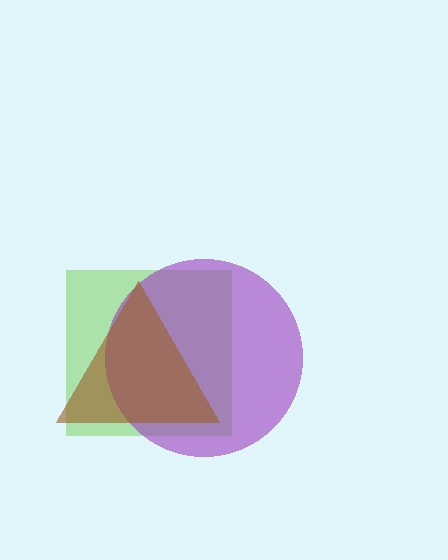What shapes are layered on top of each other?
The layered shapes are: a lime square, a purple circle, a brown triangle.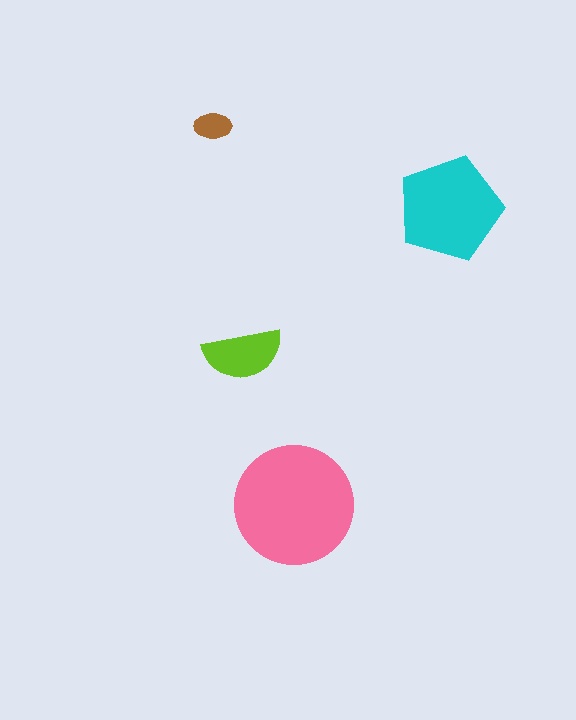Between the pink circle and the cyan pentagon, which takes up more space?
The pink circle.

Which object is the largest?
The pink circle.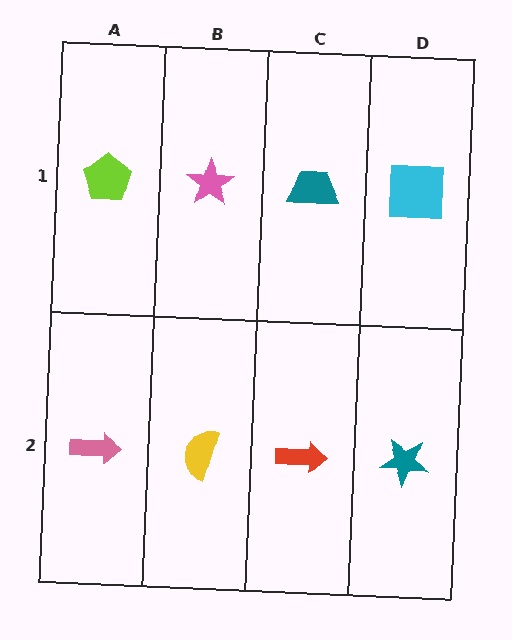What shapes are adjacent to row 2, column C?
A teal trapezoid (row 1, column C), a yellow semicircle (row 2, column B), a teal star (row 2, column D).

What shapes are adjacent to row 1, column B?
A yellow semicircle (row 2, column B), a lime pentagon (row 1, column A), a teal trapezoid (row 1, column C).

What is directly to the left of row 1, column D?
A teal trapezoid.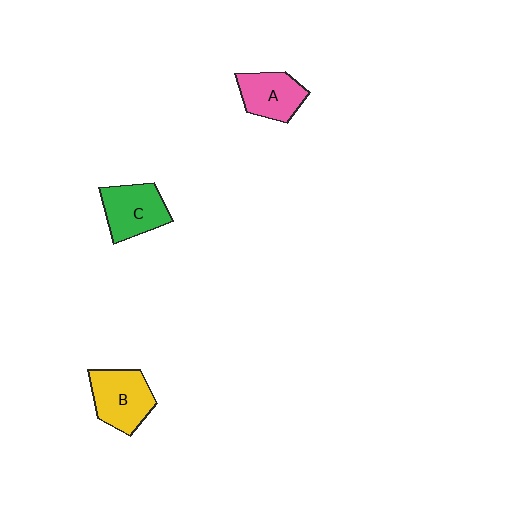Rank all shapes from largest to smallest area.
From largest to smallest: B (yellow), C (green), A (pink).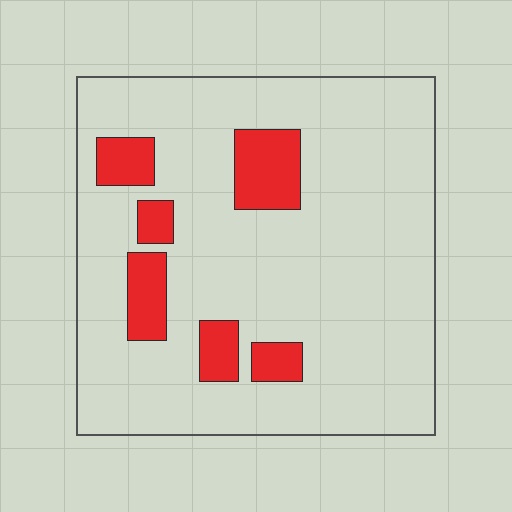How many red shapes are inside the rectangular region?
6.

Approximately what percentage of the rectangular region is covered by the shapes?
Approximately 15%.